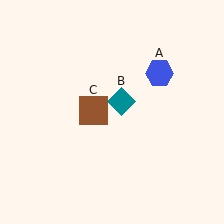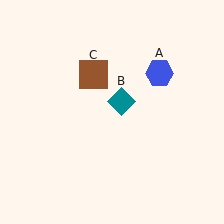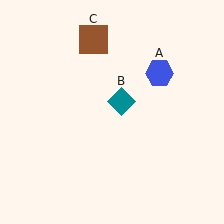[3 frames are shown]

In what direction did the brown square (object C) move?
The brown square (object C) moved up.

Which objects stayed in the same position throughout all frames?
Blue hexagon (object A) and teal diamond (object B) remained stationary.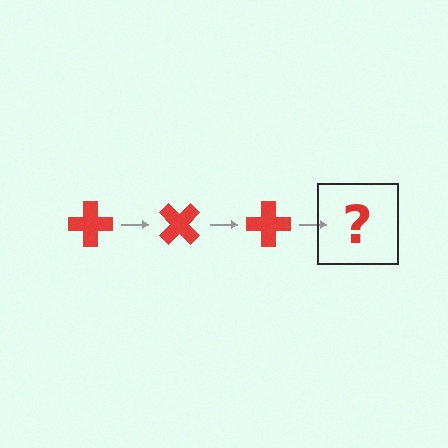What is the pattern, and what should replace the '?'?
The pattern is that the cross rotates 45 degrees each step. The '?' should be a red cross rotated 135 degrees.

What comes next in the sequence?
The next element should be a red cross rotated 135 degrees.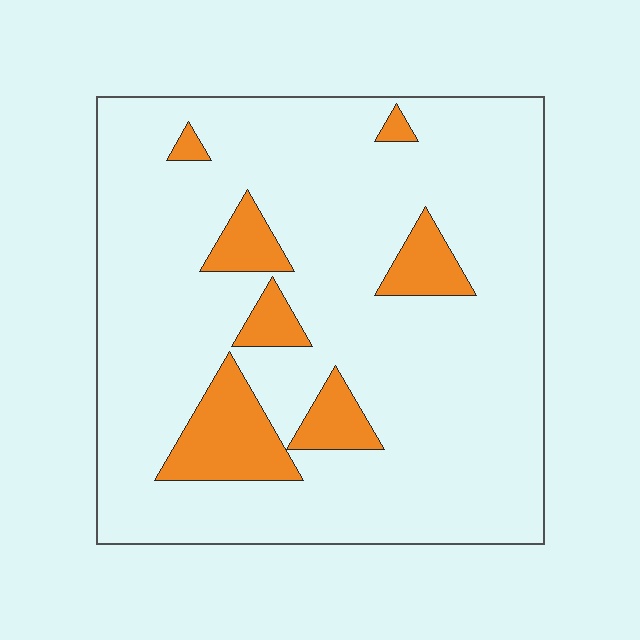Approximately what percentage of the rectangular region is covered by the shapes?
Approximately 15%.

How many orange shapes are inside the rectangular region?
7.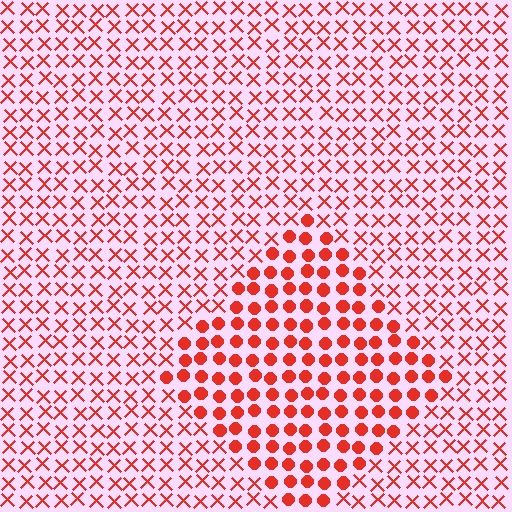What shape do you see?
I see a diamond.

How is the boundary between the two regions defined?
The boundary is defined by a change in element shape: circles inside vs. X marks outside. All elements share the same color and spacing.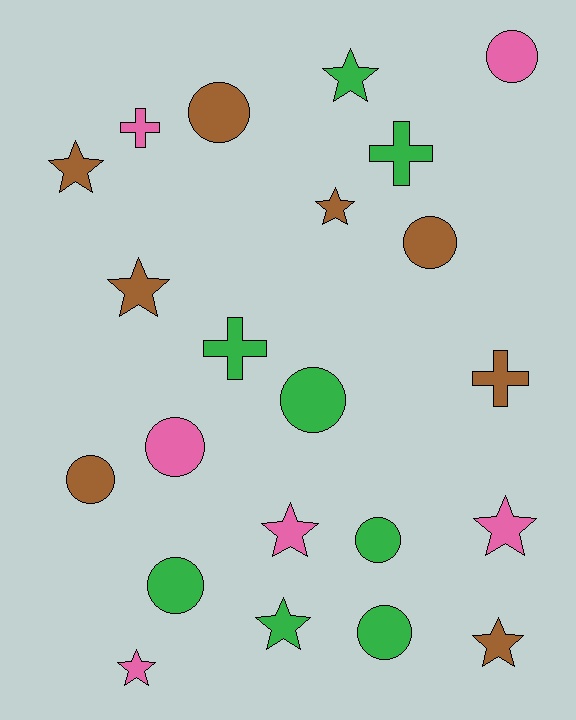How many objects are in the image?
There are 22 objects.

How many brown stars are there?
There are 4 brown stars.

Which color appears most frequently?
Green, with 8 objects.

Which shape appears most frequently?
Star, with 9 objects.